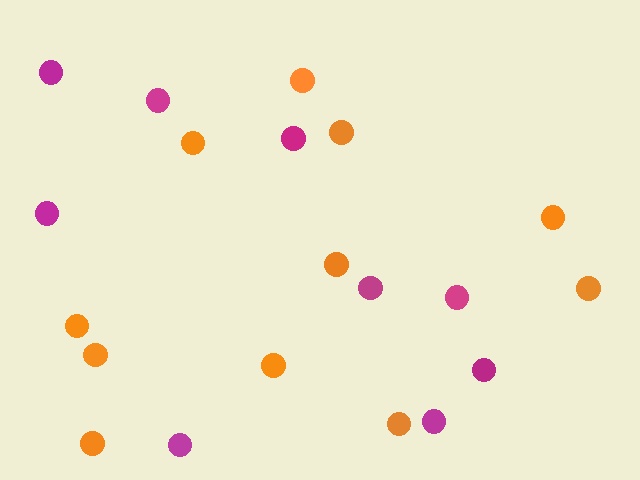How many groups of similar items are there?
There are 2 groups: one group of orange circles (11) and one group of magenta circles (9).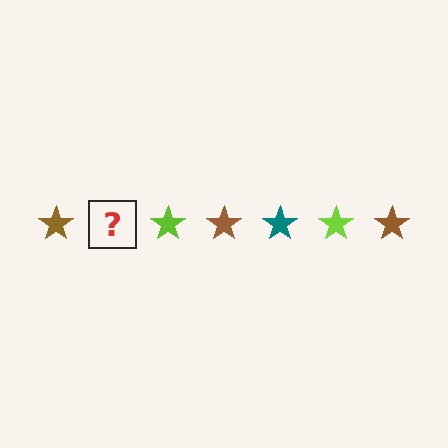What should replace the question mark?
The question mark should be replaced with a teal star.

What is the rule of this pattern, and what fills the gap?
The rule is that the pattern cycles through brown, teal, lime stars. The gap should be filled with a teal star.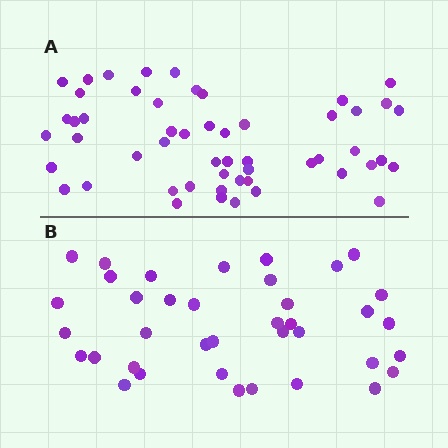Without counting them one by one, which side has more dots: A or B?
Region A (the top region) has more dots.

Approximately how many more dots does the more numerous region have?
Region A has approximately 15 more dots than region B.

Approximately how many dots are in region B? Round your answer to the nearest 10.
About 40 dots. (The exact count is 38, which rounds to 40.)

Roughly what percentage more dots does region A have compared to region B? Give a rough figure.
About 40% more.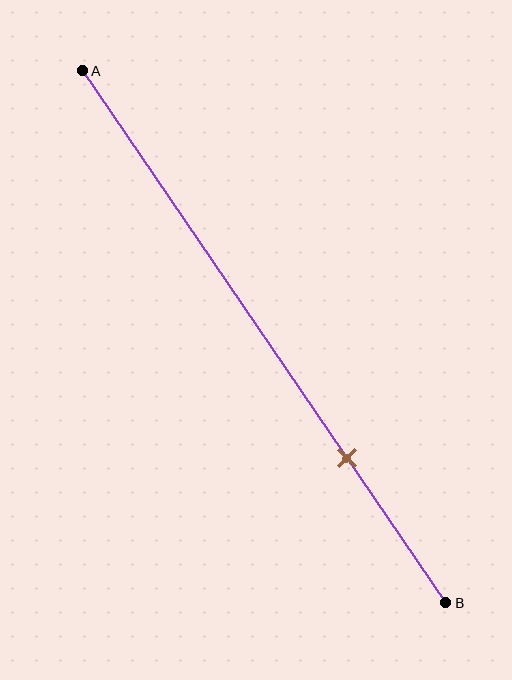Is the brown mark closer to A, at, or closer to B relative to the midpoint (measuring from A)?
The brown mark is closer to point B than the midpoint of segment AB.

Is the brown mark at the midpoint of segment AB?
No, the mark is at about 75% from A, not at the 50% midpoint.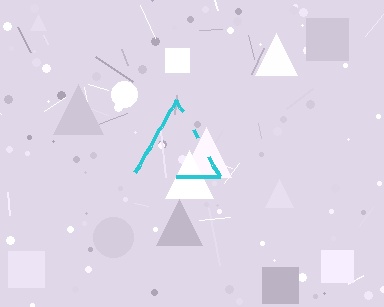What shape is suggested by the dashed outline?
The dashed outline suggests a triangle.